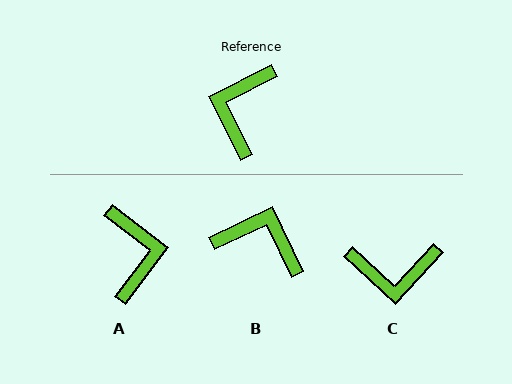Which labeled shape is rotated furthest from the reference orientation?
A, about 155 degrees away.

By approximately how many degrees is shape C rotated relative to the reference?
Approximately 110 degrees counter-clockwise.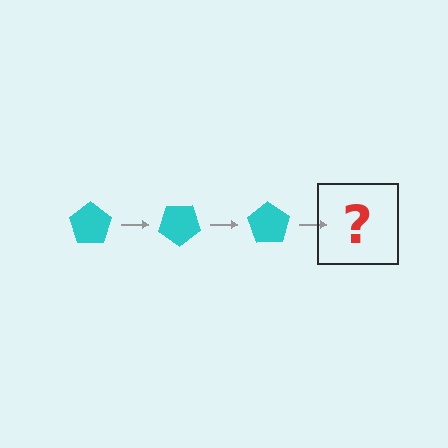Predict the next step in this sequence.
The next step is a cyan pentagon rotated 105 degrees.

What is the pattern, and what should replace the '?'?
The pattern is that the pentagon rotates 35 degrees each step. The '?' should be a cyan pentagon rotated 105 degrees.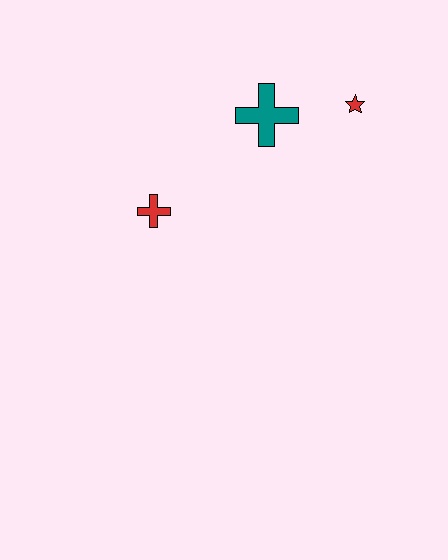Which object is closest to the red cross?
The teal cross is closest to the red cross.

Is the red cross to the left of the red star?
Yes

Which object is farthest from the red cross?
The red star is farthest from the red cross.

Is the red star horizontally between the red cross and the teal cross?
No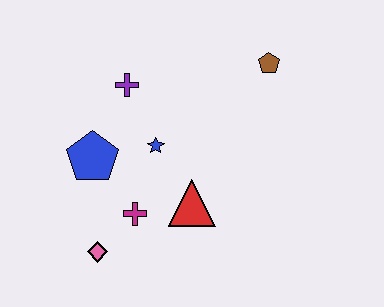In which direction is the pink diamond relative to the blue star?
The pink diamond is below the blue star.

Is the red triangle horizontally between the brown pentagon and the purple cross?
Yes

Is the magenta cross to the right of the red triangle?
No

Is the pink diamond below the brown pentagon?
Yes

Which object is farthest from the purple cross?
The pink diamond is farthest from the purple cross.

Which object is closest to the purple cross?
The blue star is closest to the purple cross.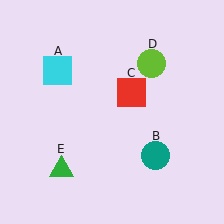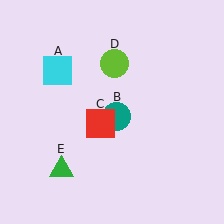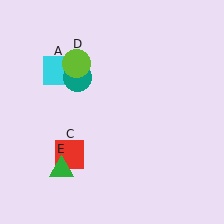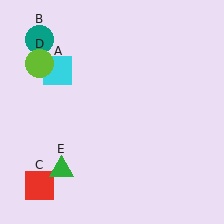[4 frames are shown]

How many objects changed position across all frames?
3 objects changed position: teal circle (object B), red square (object C), lime circle (object D).